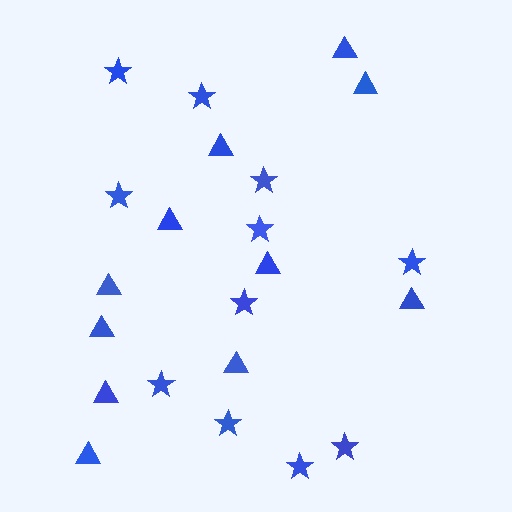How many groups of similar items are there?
There are 2 groups: one group of stars (11) and one group of triangles (11).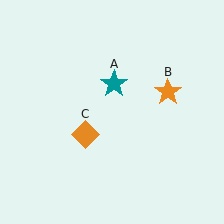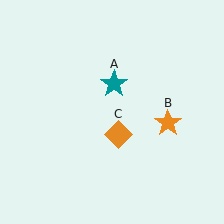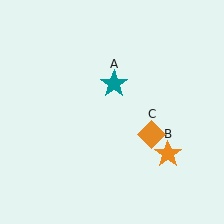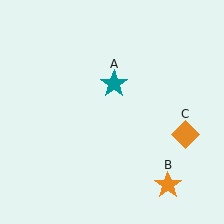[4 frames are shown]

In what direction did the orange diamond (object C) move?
The orange diamond (object C) moved right.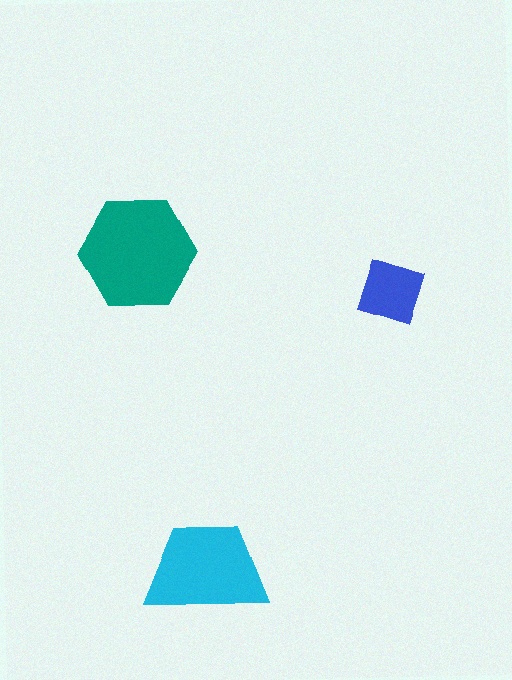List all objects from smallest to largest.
The blue diamond, the cyan trapezoid, the teal hexagon.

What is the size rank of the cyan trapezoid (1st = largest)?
2nd.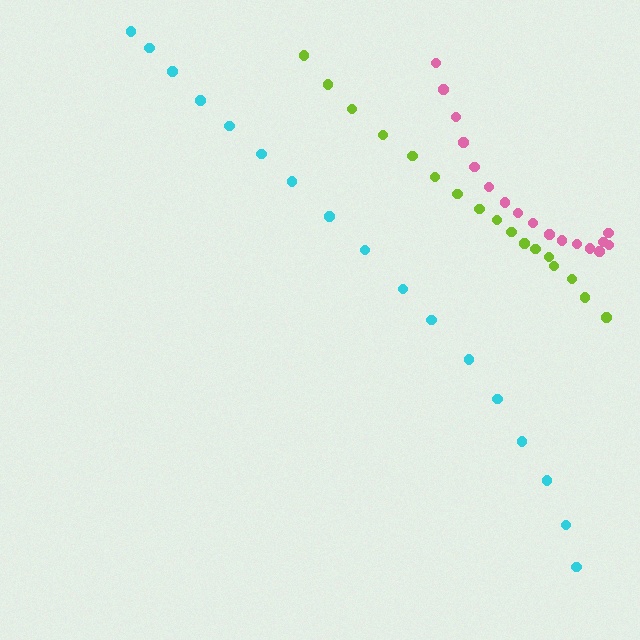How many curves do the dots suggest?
There are 3 distinct paths.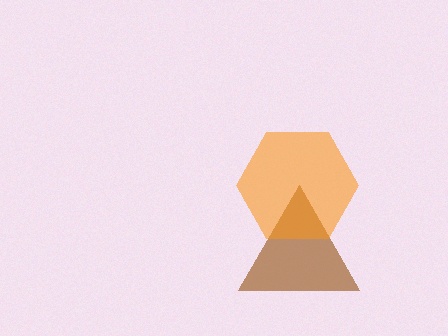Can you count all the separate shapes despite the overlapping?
Yes, there are 2 separate shapes.